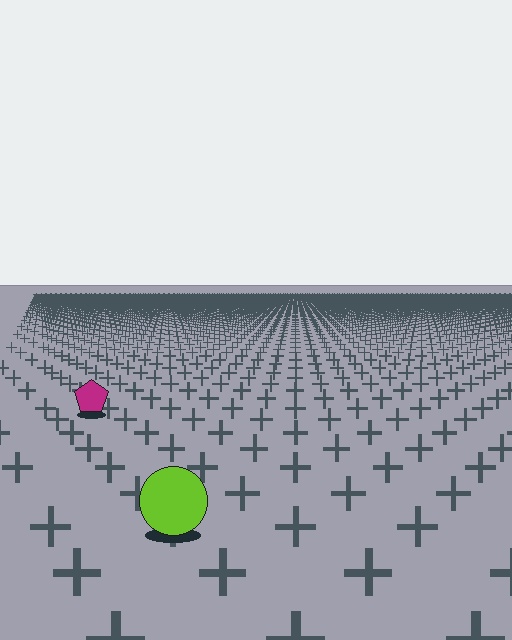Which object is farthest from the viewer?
The magenta pentagon is farthest from the viewer. It appears smaller and the ground texture around it is denser.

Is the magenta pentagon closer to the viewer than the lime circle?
No. The lime circle is closer — you can tell from the texture gradient: the ground texture is coarser near it.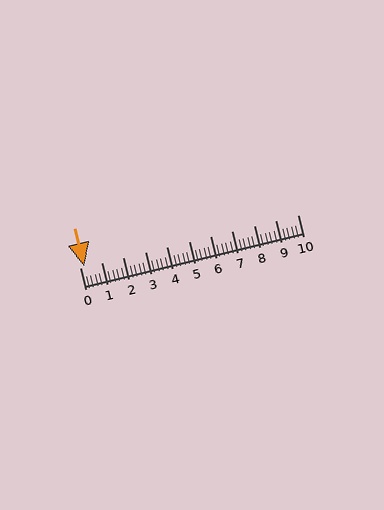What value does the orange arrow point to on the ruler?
The orange arrow points to approximately 0.2.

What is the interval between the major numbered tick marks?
The major tick marks are spaced 1 units apart.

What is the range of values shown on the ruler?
The ruler shows values from 0 to 10.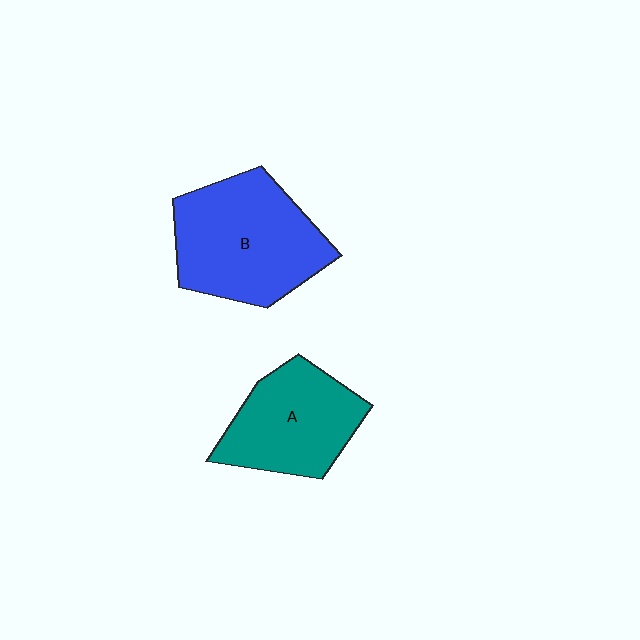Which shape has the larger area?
Shape B (blue).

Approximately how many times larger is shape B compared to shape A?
Approximately 1.3 times.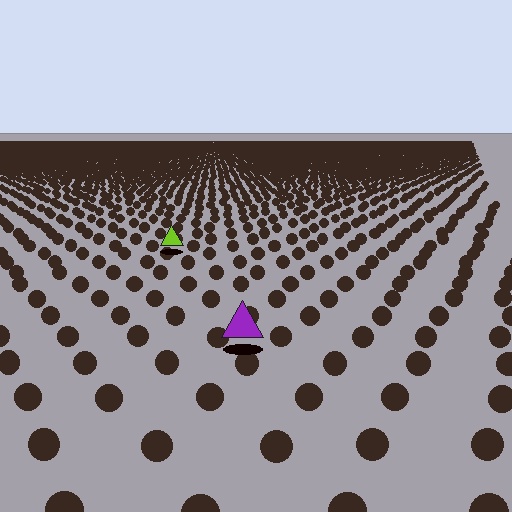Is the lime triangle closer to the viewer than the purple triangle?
No. The purple triangle is closer — you can tell from the texture gradient: the ground texture is coarser near it.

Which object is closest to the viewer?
The purple triangle is closest. The texture marks near it are larger and more spread out.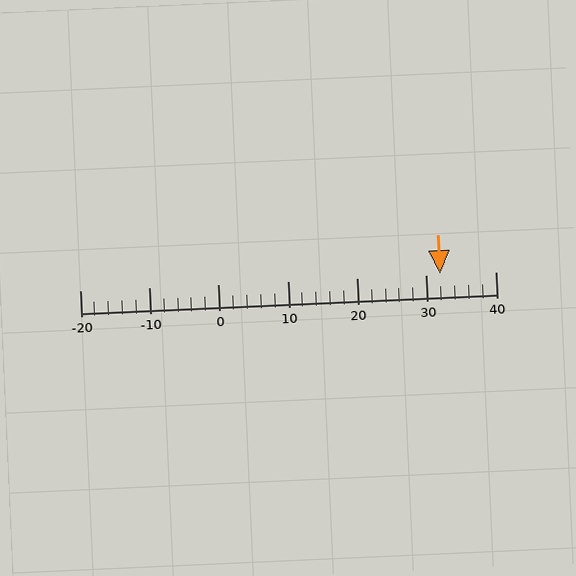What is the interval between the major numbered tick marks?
The major tick marks are spaced 10 units apart.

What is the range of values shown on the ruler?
The ruler shows values from -20 to 40.